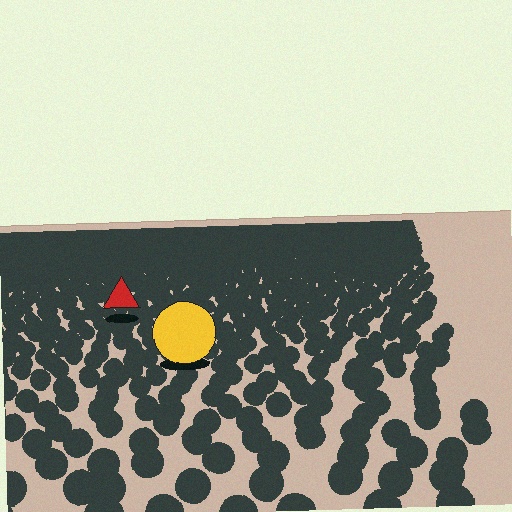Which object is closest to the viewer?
The yellow circle is closest. The texture marks near it are larger and more spread out.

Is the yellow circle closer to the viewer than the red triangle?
Yes. The yellow circle is closer — you can tell from the texture gradient: the ground texture is coarser near it.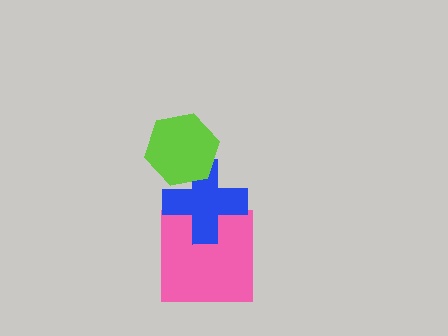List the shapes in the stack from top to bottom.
From top to bottom: the lime hexagon, the blue cross, the pink square.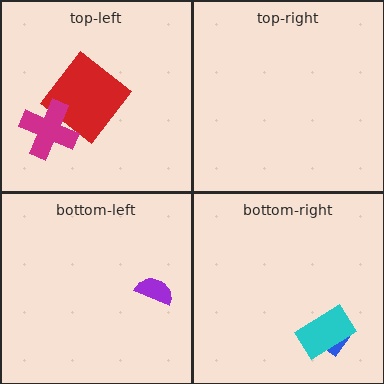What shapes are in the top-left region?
The red diamond, the magenta cross.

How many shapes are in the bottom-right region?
2.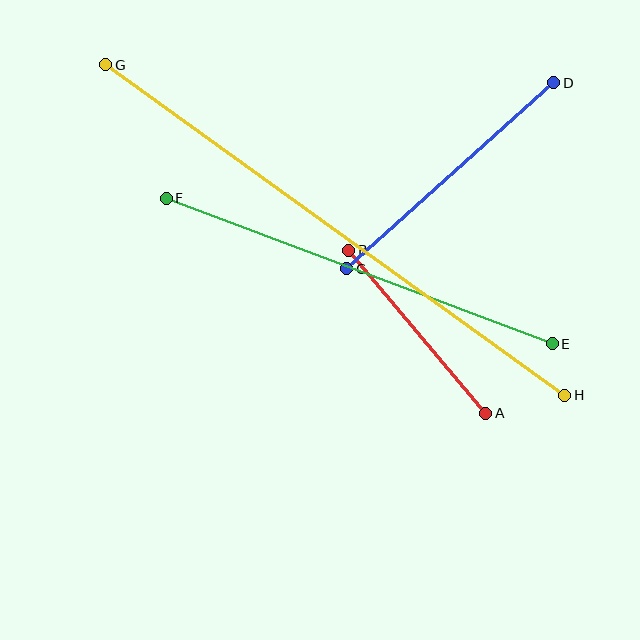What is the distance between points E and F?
The distance is approximately 413 pixels.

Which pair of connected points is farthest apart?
Points G and H are farthest apart.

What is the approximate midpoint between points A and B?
The midpoint is at approximately (417, 332) pixels.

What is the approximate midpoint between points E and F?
The midpoint is at approximately (359, 271) pixels.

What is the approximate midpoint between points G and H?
The midpoint is at approximately (335, 230) pixels.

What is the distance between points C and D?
The distance is approximately 278 pixels.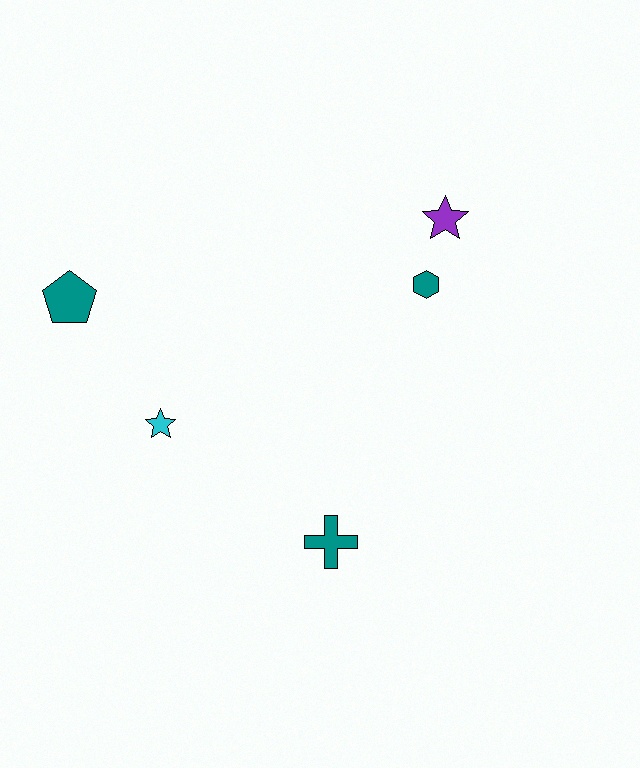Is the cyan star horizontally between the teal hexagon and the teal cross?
No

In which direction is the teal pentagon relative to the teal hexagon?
The teal pentagon is to the left of the teal hexagon.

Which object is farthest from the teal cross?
The teal pentagon is farthest from the teal cross.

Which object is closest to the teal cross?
The cyan star is closest to the teal cross.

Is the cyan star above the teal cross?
Yes